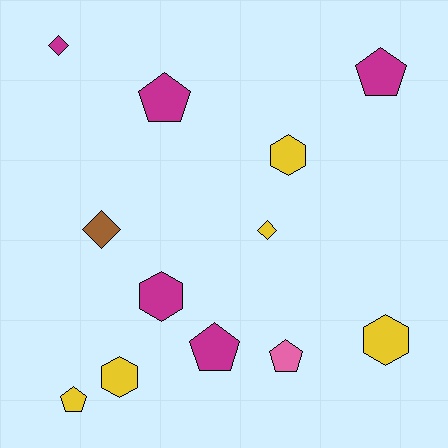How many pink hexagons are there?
There are no pink hexagons.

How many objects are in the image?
There are 12 objects.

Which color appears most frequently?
Magenta, with 5 objects.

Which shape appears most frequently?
Pentagon, with 5 objects.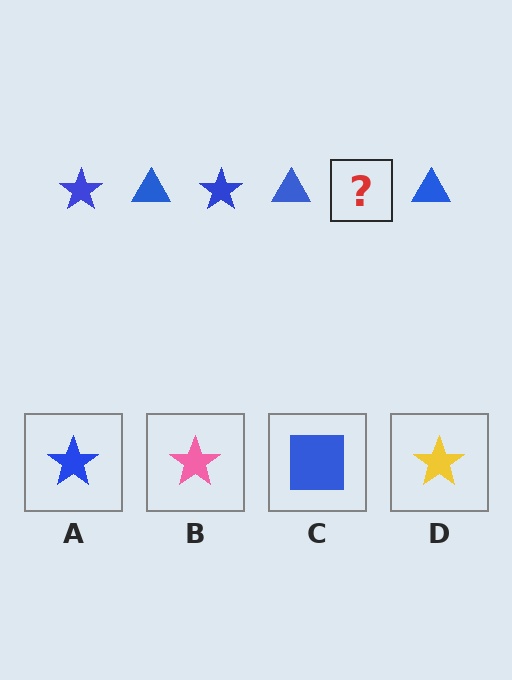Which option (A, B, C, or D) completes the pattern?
A.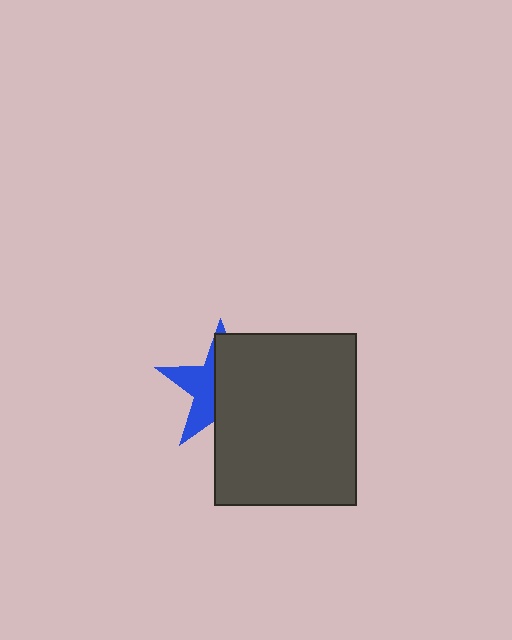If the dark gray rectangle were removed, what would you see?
You would see the complete blue star.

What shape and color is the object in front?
The object in front is a dark gray rectangle.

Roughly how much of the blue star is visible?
A small part of it is visible (roughly 40%).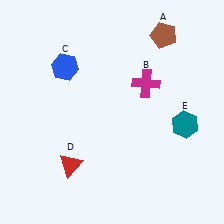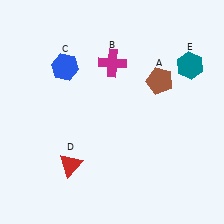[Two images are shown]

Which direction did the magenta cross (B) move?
The magenta cross (B) moved left.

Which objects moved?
The objects that moved are: the brown pentagon (A), the magenta cross (B), the teal hexagon (E).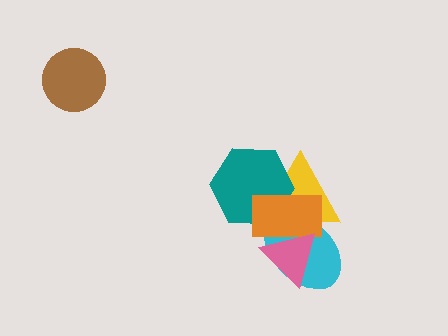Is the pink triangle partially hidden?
No, no other shape covers it.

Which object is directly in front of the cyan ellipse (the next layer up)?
The orange rectangle is directly in front of the cyan ellipse.